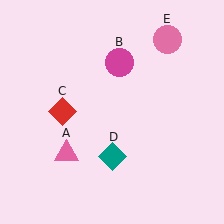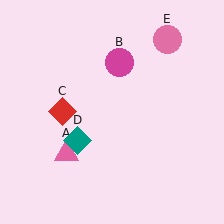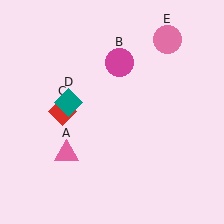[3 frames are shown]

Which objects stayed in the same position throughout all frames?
Pink triangle (object A) and magenta circle (object B) and red diamond (object C) and pink circle (object E) remained stationary.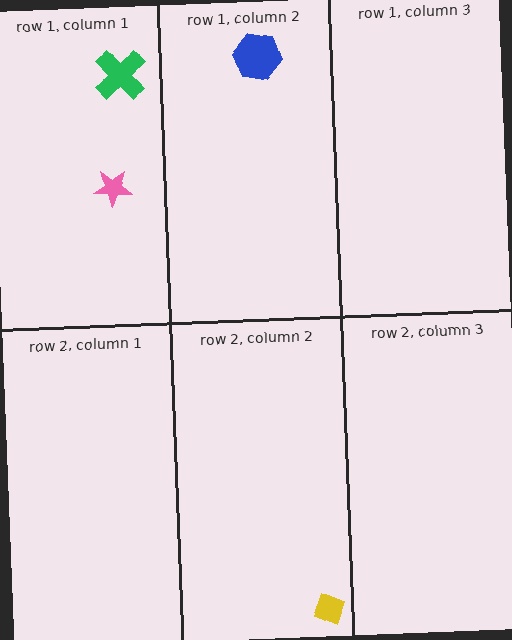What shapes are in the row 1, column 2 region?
The blue hexagon.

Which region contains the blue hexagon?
The row 1, column 2 region.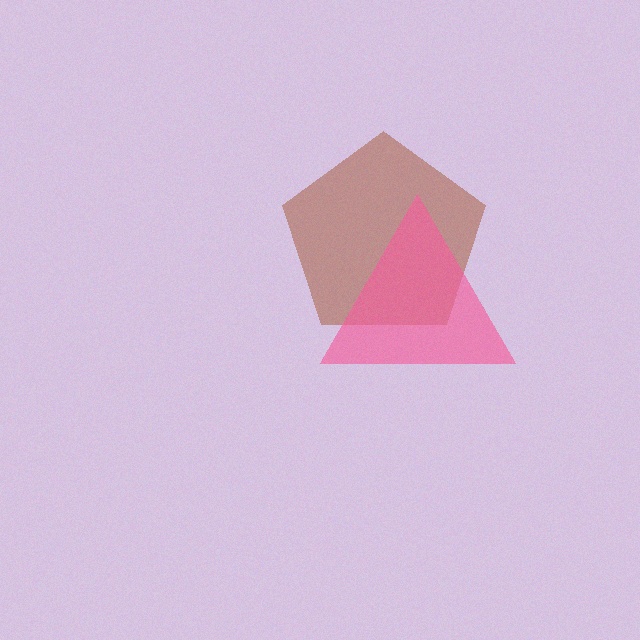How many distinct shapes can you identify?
There are 2 distinct shapes: a brown pentagon, a pink triangle.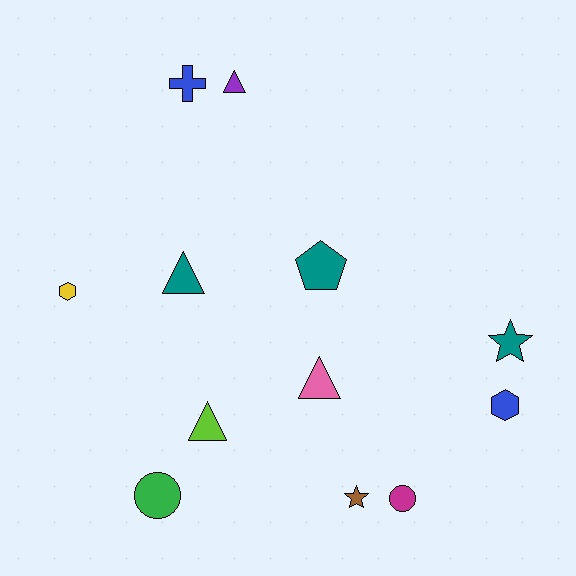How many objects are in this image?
There are 12 objects.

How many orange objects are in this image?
There are no orange objects.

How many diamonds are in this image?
There are no diamonds.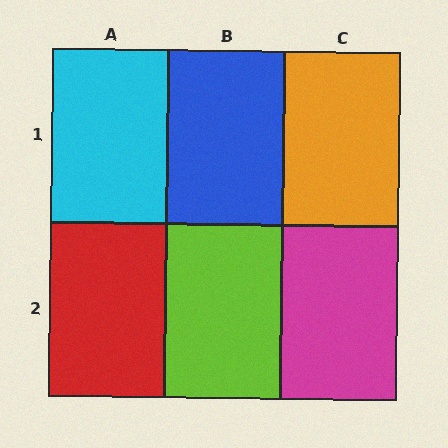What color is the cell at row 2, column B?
Lime.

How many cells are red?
1 cell is red.